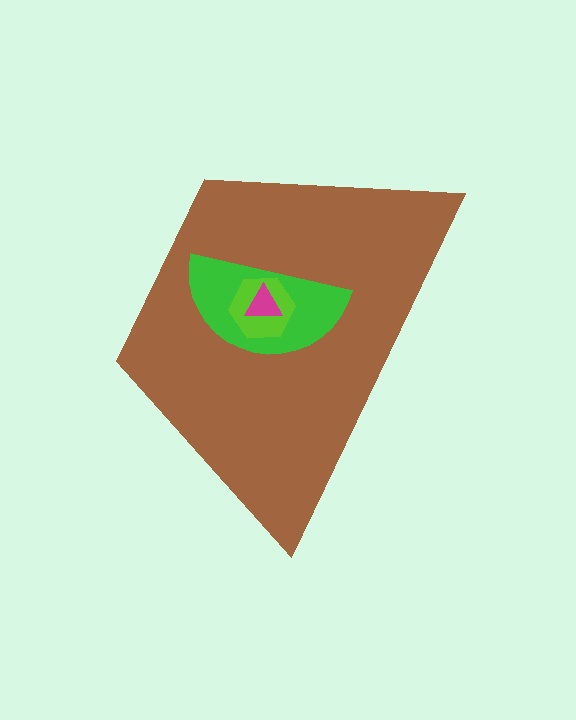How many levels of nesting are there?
4.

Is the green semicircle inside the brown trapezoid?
Yes.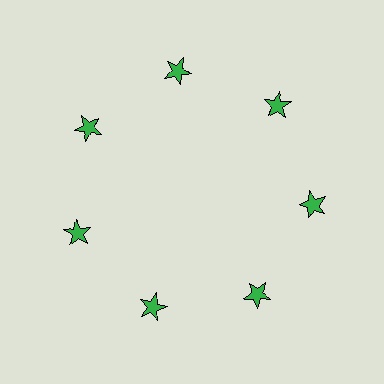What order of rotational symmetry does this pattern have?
This pattern has 7-fold rotational symmetry.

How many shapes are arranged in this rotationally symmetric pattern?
There are 7 shapes, arranged in 7 groups of 1.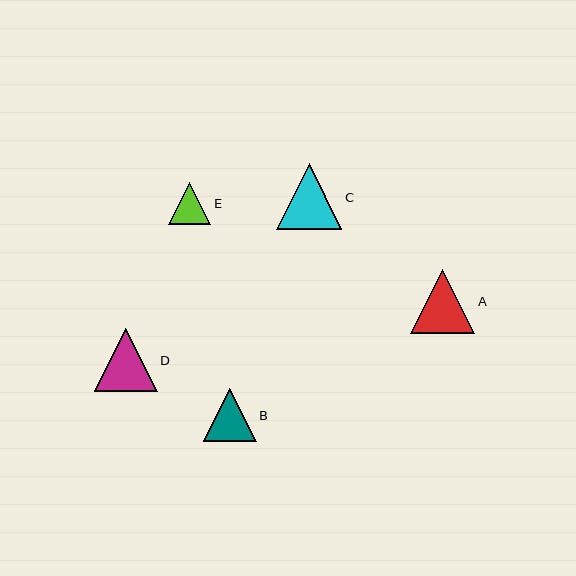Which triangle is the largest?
Triangle C is the largest with a size of approximately 66 pixels.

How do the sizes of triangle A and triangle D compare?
Triangle A and triangle D are approximately the same size.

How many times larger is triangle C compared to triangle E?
Triangle C is approximately 1.5 times the size of triangle E.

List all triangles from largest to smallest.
From largest to smallest: C, A, D, B, E.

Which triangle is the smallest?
Triangle E is the smallest with a size of approximately 43 pixels.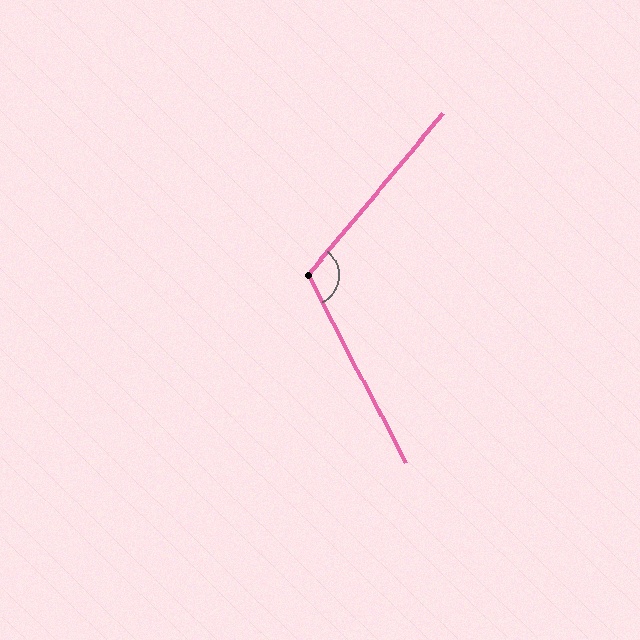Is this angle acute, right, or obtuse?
It is obtuse.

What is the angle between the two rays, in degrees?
Approximately 112 degrees.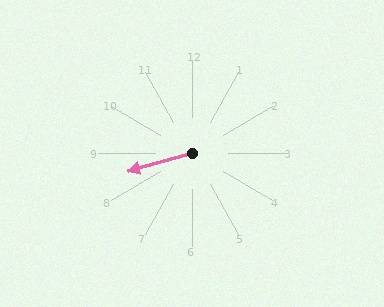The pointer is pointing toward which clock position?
Roughly 8 o'clock.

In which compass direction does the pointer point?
West.